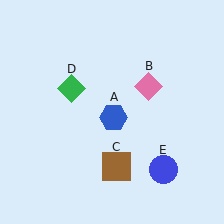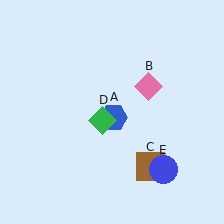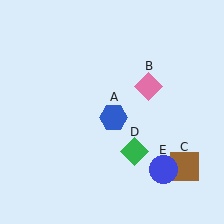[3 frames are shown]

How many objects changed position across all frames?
2 objects changed position: brown square (object C), green diamond (object D).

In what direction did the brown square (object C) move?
The brown square (object C) moved right.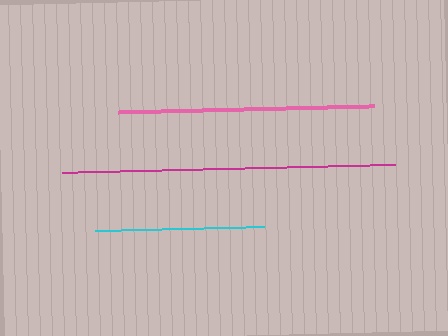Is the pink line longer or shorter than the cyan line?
The pink line is longer than the cyan line.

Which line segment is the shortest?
The cyan line is the shortest at approximately 170 pixels.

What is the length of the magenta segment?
The magenta segment is approximately 333 pixels long.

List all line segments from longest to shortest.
From longest to shortest: magenta, pink, cyan.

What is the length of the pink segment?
The pink segment is approximately 256 pixels long.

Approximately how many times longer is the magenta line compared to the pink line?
The magenta line is approximately 1.3 times the length of the pink line.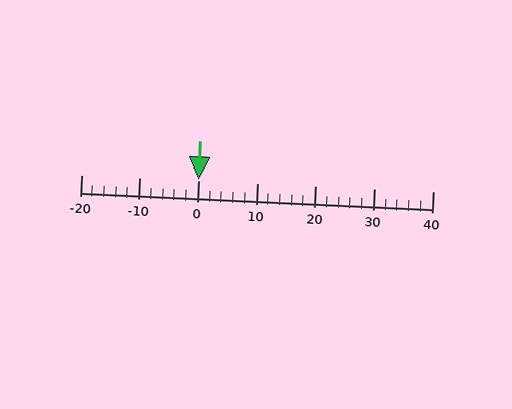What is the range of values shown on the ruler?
The ruler shows values from -20 to 40.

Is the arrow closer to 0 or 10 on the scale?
The arrow is closer to 0.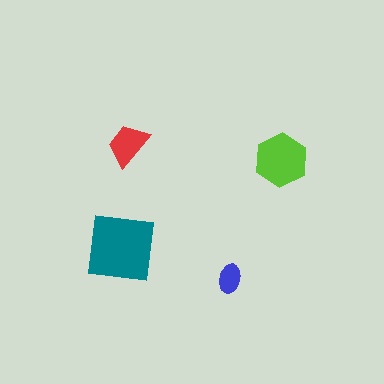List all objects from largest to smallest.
The teal square, the lime hexagon, the red trapezoid, the blue ellipse.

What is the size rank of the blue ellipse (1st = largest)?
4th.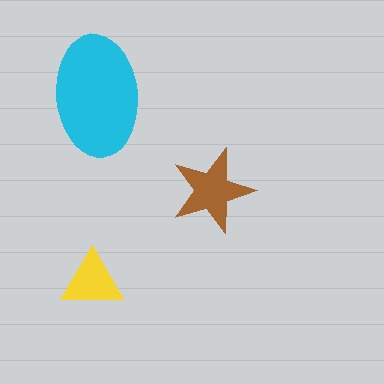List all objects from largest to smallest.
The cyan ellipse, the brown star, the yellow triangle.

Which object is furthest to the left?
The yellow triangle is leftmost.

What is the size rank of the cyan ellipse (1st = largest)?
1st.